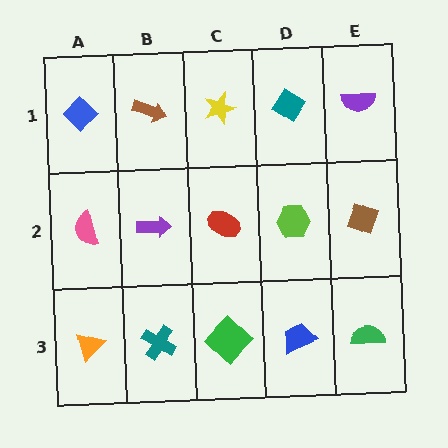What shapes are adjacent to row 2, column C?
A yellow star (row 1, column C), a green diamond (row 3, column C), a purple arrow (row 2, column B), a lime hexagon (row 2, column D).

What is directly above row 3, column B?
A purple arrow.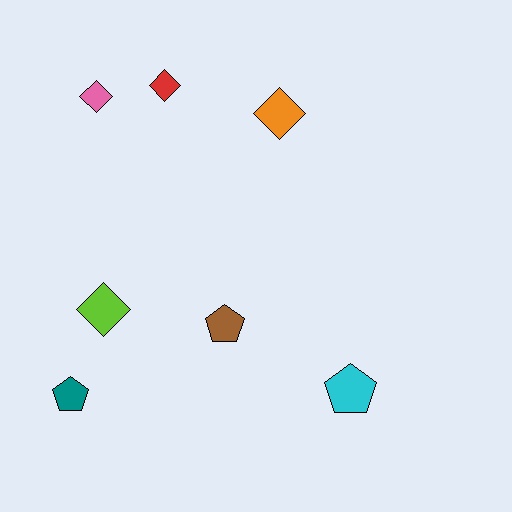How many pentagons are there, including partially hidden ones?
There are 3 pentagons.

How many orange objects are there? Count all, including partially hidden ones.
There is 1 orange object.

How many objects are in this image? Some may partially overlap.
There are 7 objects.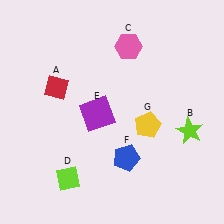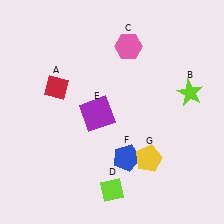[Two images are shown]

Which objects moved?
The objects that moved are: the lime star (B), the lime diamond (D), the yellow pentagon (G).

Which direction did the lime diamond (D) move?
The lime diamond (D) moved right.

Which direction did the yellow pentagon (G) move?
The yellow pentagon (G) moved down.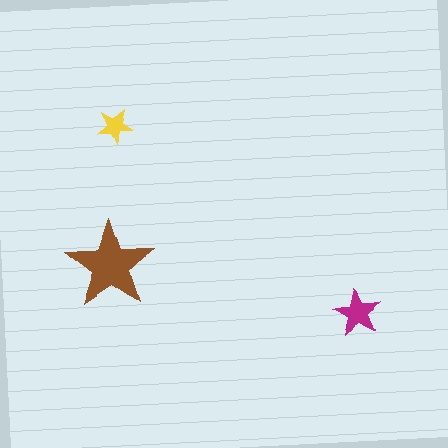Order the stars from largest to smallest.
the brown one, the magenta one, the yellow one.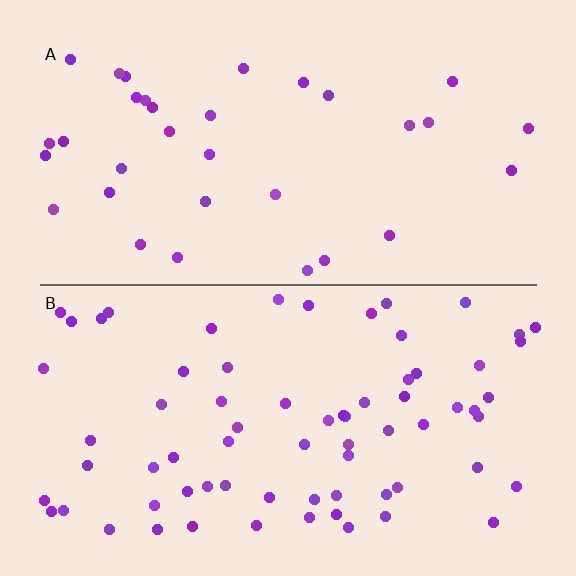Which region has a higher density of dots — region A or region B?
B (the bottom).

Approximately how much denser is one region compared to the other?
Approximately 2.1× — region B over region A.